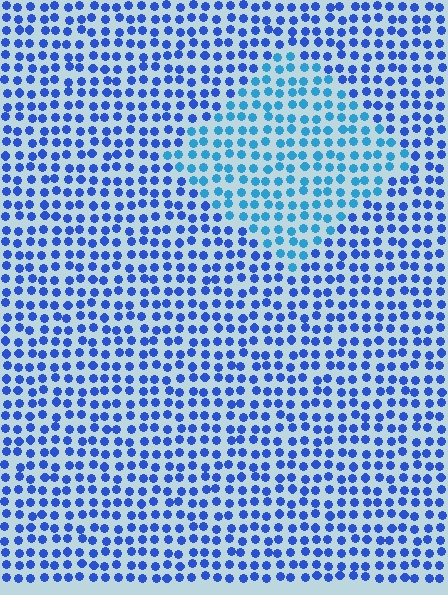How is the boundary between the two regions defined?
The boundary is defined purely by a slight shift in hue (about 28 degrees). Spacing, size, and orientation are identical on both sides.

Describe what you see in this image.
The image is filled with small blue elements in a uniform arrangement. A diamond-shaped region is visible where the elements are tinted to a slightly different hue, forming a subtle color boundary.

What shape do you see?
I see a diamond.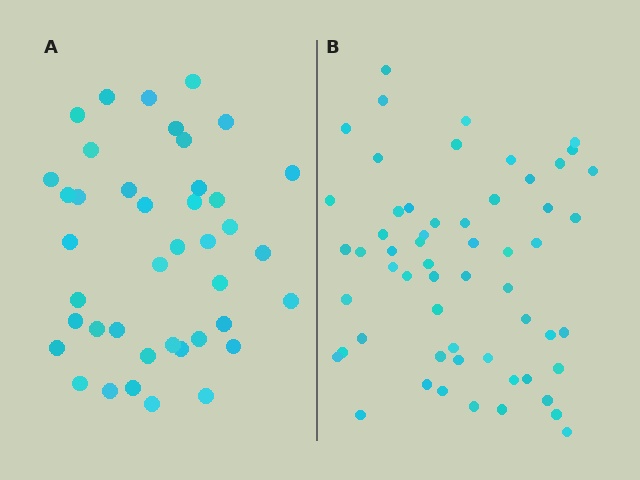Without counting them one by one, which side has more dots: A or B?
Region B (the right region) has more dots.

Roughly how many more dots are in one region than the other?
Region B has approximately 15 more dots than region A.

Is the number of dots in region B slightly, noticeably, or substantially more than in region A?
Region B has noticeably more, but not dramatically so. The ratio is roughly 1.4 to 1.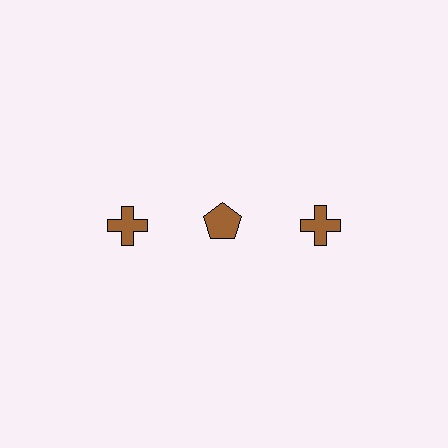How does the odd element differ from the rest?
It has a different shape: pentagon instead of cross.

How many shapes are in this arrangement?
There are 3 shapes arranged in a grid pattern.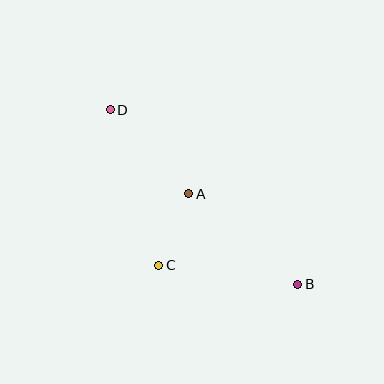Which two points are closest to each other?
Points A and C are closest to each other.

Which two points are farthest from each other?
Points B and D are farthest from each other.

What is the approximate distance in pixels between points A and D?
The distance between A and D is approximately 115 pixels.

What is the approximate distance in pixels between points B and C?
The distance between B and C is approximately 140 pixels.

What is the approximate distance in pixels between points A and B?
The distance between A and B is approximately 142 pixels.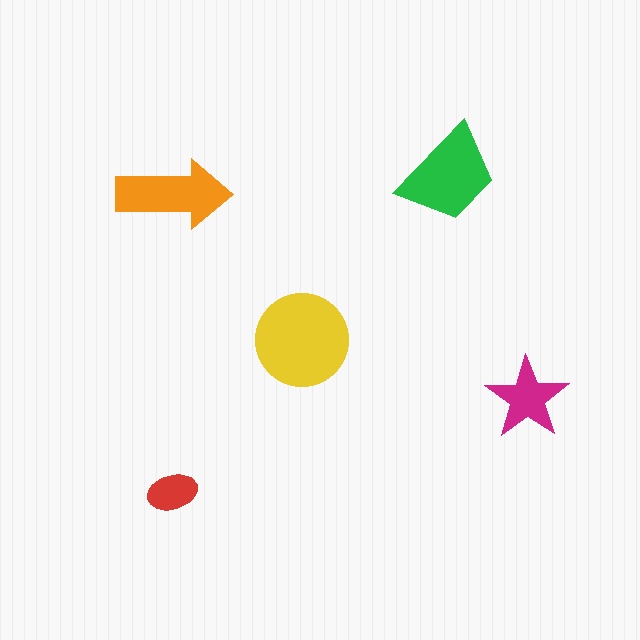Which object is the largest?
The yellow circle.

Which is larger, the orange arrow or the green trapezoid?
The green trapezoid.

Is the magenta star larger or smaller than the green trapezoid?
Smaller.